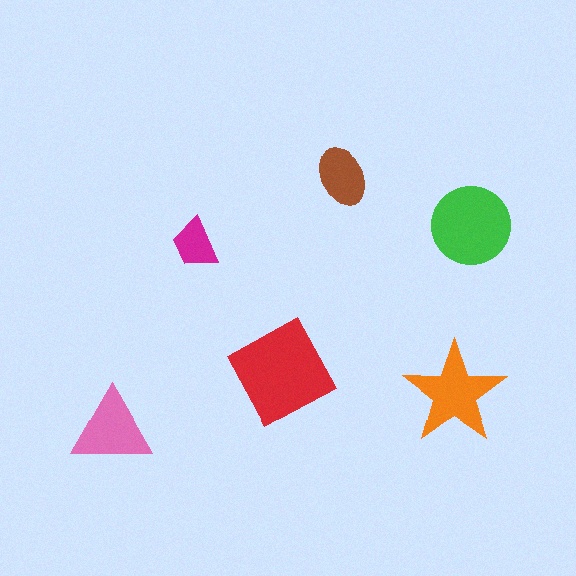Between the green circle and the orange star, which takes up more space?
The green circle.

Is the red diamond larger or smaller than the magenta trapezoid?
Larger.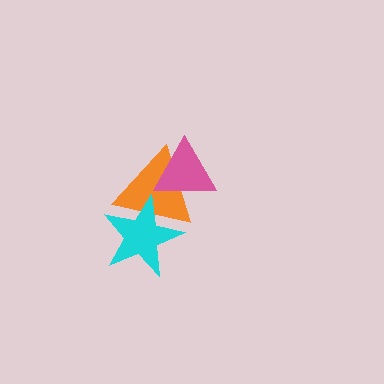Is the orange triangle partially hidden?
Yes, it is partially covered by another shape.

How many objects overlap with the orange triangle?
2 objects overlap with the orange triangle.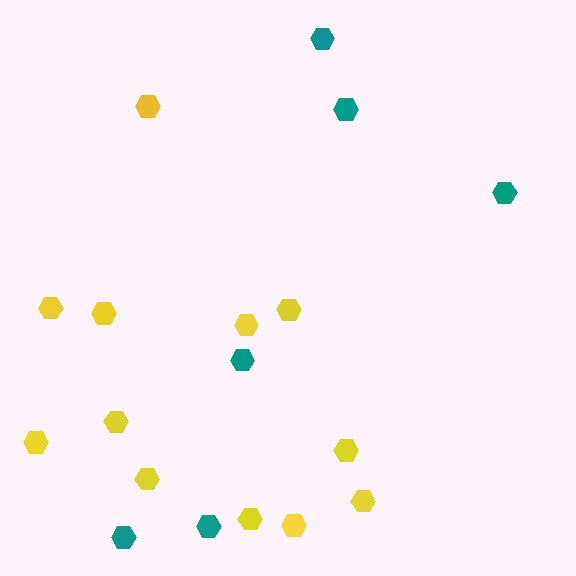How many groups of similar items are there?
There are 2 groups: one group of teal hexagons (6) and one group of yellow hexagons (12).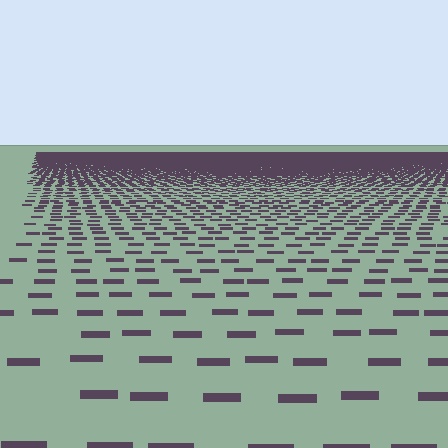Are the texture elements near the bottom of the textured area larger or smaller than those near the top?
Larger. Near the bottom, elements are closer to the viewer and appear at a bigger on-screen size.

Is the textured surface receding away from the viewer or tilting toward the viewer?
The surface is receding away from the viewer. Texture elements get smaller and denser toward the top.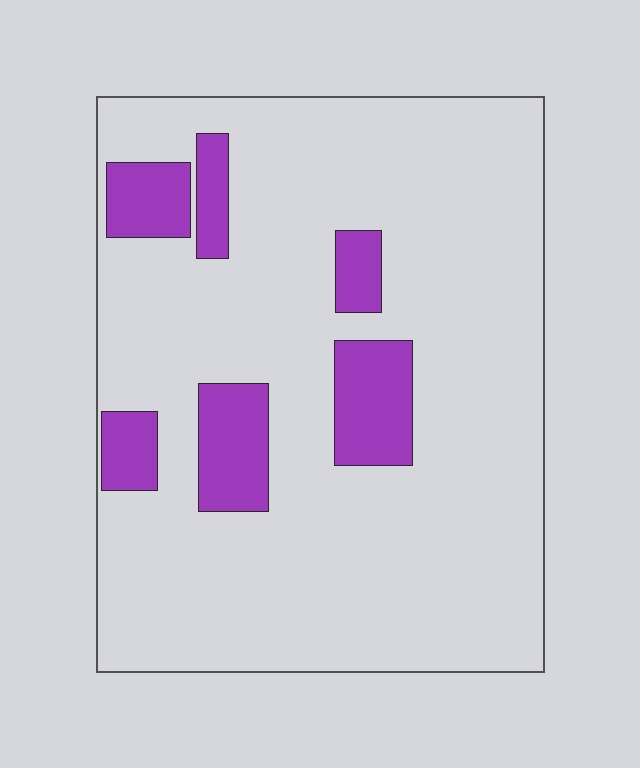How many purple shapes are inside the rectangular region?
6.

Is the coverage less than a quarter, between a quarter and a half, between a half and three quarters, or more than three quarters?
Less than a quarter.